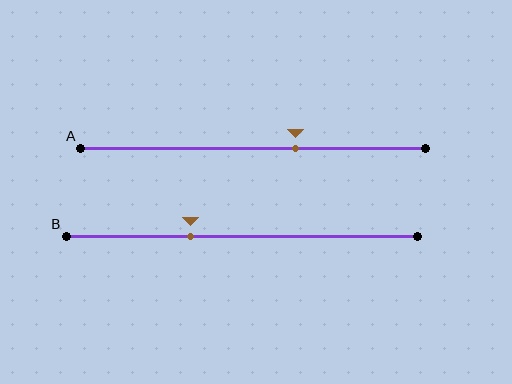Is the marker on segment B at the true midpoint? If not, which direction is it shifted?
No, the marker on segment B is shifted to the left by about 15% of the segment length.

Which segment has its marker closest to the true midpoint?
Segment A has its marker closest to the true midpoint.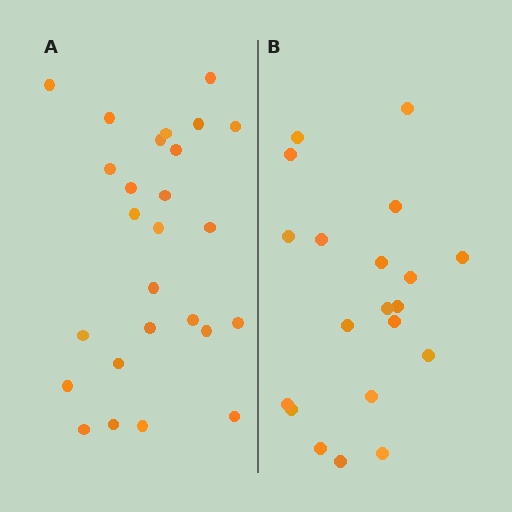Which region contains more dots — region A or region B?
Region A (the left region) has more dots.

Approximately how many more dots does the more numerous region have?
Region A has about 6 more dots than region B.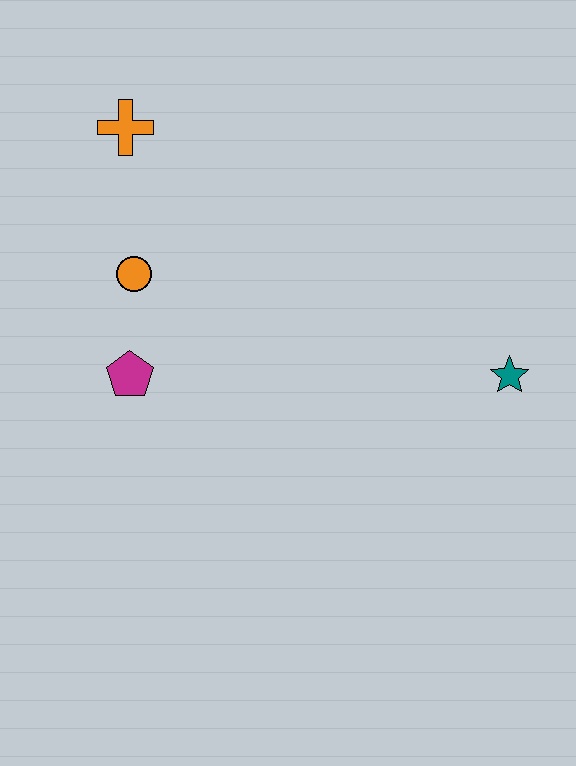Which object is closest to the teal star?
The magenta pentagon is closest to the teal star.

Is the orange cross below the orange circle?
No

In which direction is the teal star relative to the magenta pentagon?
The teal star is to the right of the magenta pentagon.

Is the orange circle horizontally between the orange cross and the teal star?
Yes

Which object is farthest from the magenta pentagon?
The teal star is farthest from the magenta pentagon.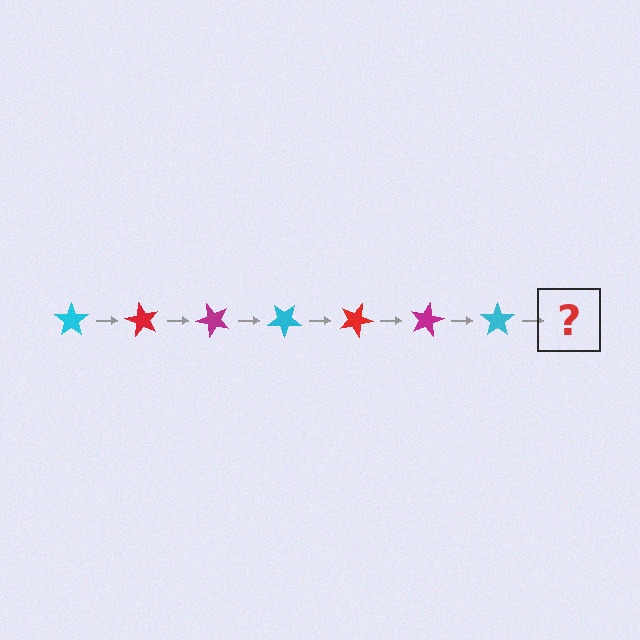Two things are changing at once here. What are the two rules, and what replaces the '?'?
The two rules are that it rotates 60 degrees each step and the color cycles through cyan, red, and magenta. The '?' should be a red star, rotated 420 degrees from the start.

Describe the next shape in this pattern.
It should be a red star, rotated 420 degrees from the start.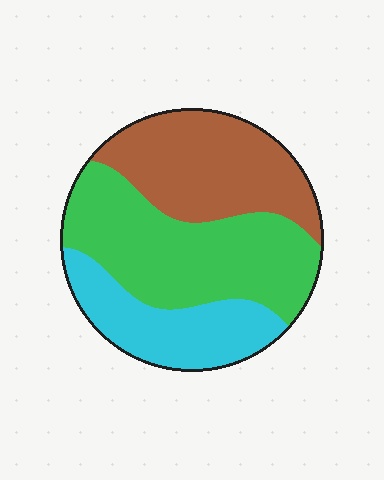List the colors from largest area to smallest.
From largest to smallest: green, brown, cyan.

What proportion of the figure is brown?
Brown takes up between a third and a half of the figure.